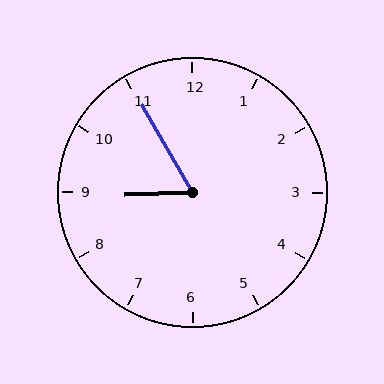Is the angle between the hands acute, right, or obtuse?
It is acute.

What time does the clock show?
8:55.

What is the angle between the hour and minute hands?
Approximately 62 degrees.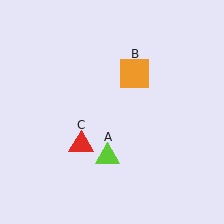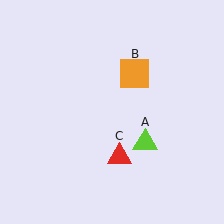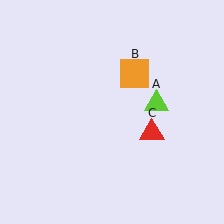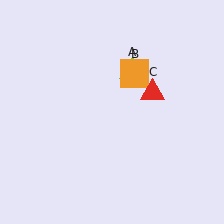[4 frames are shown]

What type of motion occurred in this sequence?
The lime triangle (object A), red triangle (object C) rotated counterclockwise around the center of the scene.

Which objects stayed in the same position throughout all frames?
Orange square (object B) remained stationary.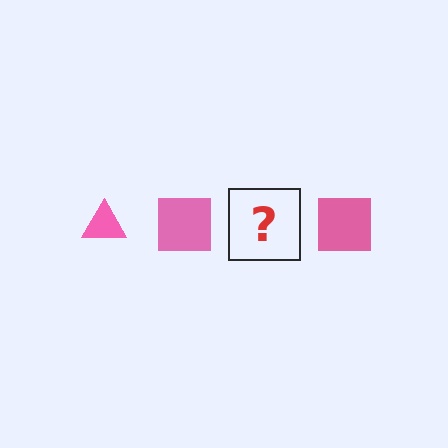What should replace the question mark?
The question mark should be replaced with a pink triangle.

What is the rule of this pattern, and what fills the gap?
The rule is that the pattern cycles through triangle, square shapes in pink. The gap should be filled with a pink triangle.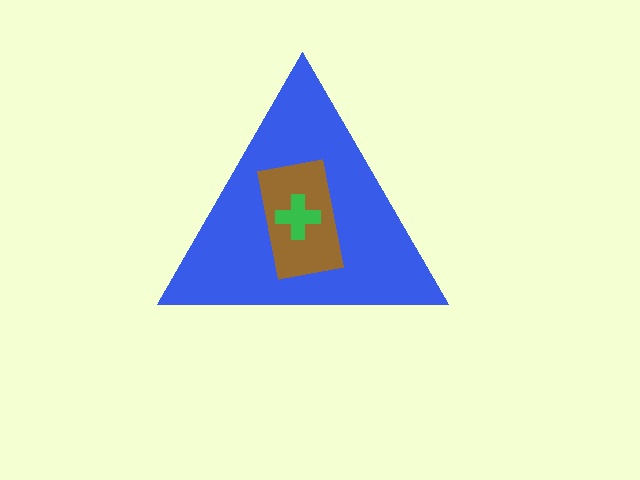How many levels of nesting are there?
3.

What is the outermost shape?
The blue triangle.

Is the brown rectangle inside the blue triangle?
Yes.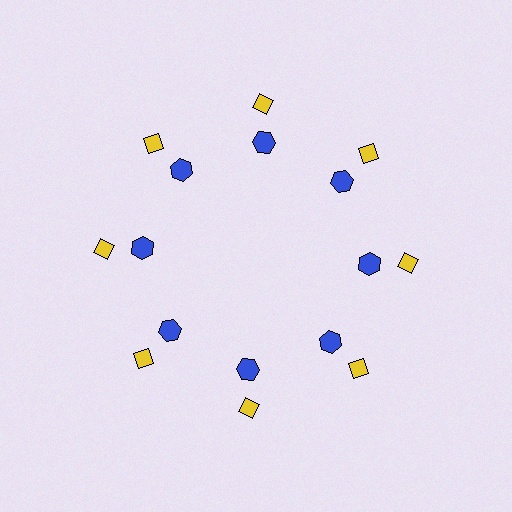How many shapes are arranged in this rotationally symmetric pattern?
There are 16 shapes, arranged in 8 groups of 2.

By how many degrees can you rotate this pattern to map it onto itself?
The pattern maps onto itself every 45 degrees of rotation.